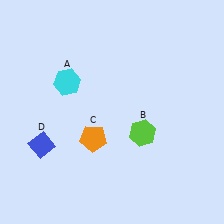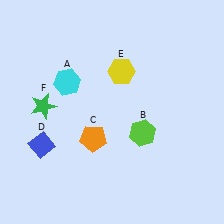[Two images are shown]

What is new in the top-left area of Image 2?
A green star (F) was added in the top-left area of Image 2.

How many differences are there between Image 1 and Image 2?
There are 2 differences between the two images.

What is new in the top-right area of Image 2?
A yellow hexagon (E) was added in the top-right area of Image 2.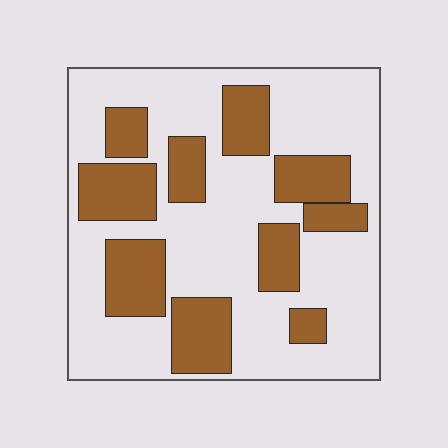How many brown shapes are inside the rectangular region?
10.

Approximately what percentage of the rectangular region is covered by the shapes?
Approximately 30%.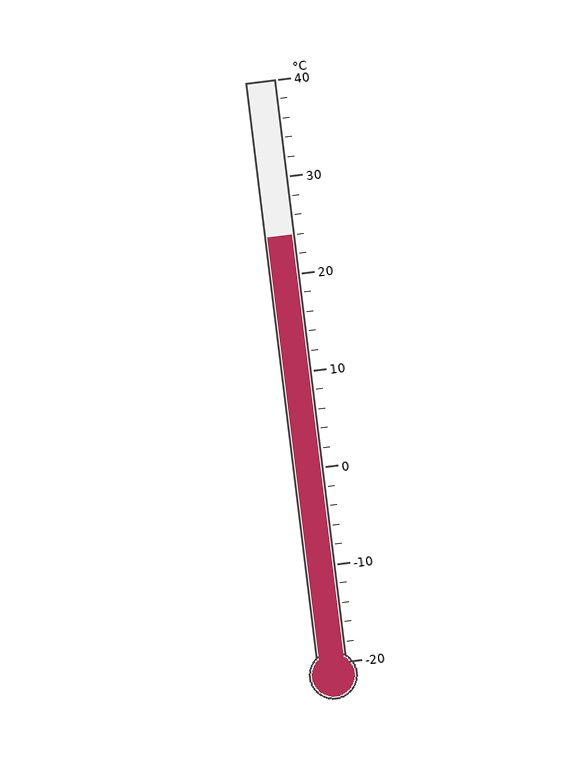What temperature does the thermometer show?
The thermometer shows approximately 24°C.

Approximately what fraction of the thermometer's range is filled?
The thermometer is filled to approximately 75% of its range.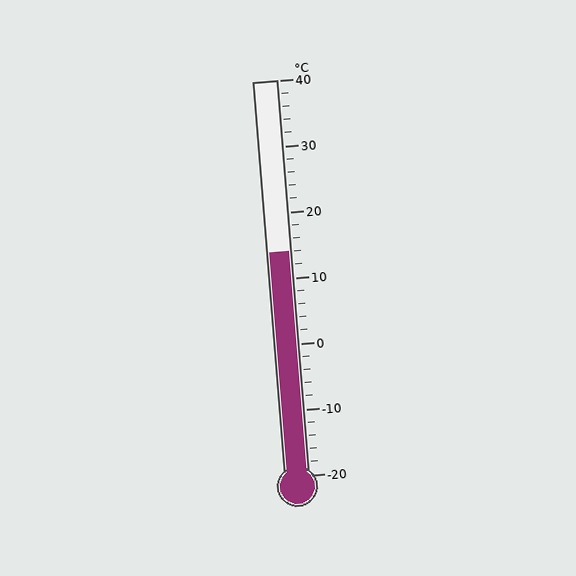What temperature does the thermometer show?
The thermometer shows approximately 14°C.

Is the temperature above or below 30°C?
The temperature is below 30°C.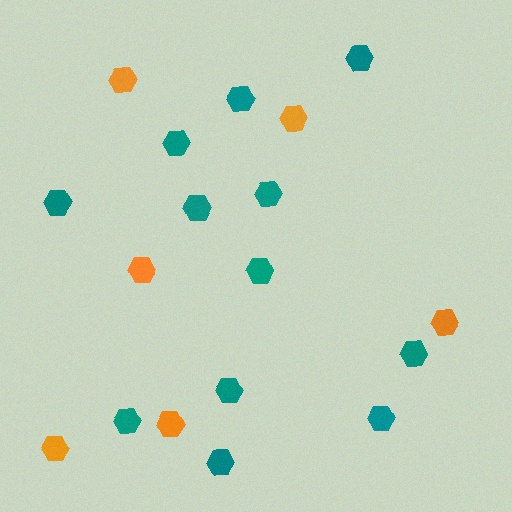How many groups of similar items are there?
There are 2 groups: one group of orange hexagons (6) and one group of teal hexagons (12).